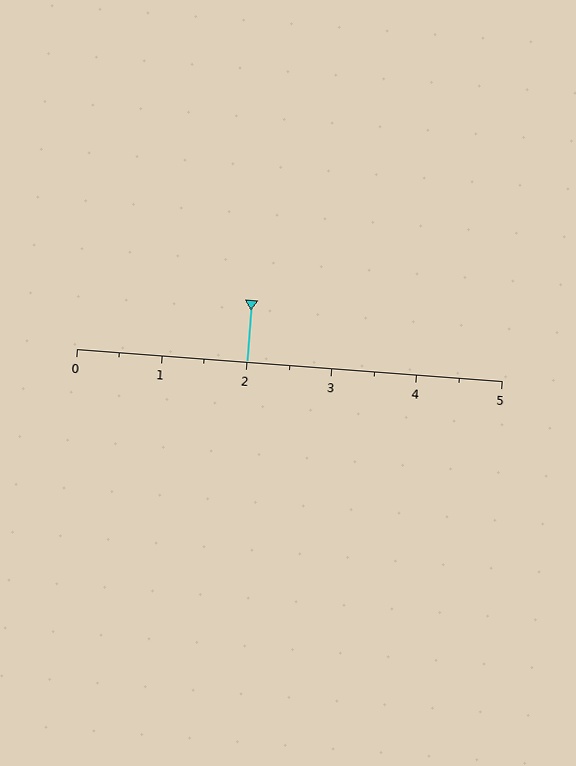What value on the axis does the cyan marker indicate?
The marker indicates approximately 2.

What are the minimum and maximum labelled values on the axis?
The axis runs from 0 to 5.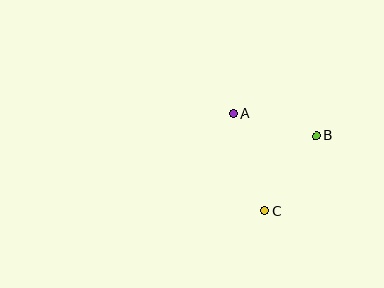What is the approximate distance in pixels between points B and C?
The distance between B and C is approximately 91 pixels.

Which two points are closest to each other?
Points A and B are closest to each other.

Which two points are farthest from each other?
Points A and C are farthest from each other.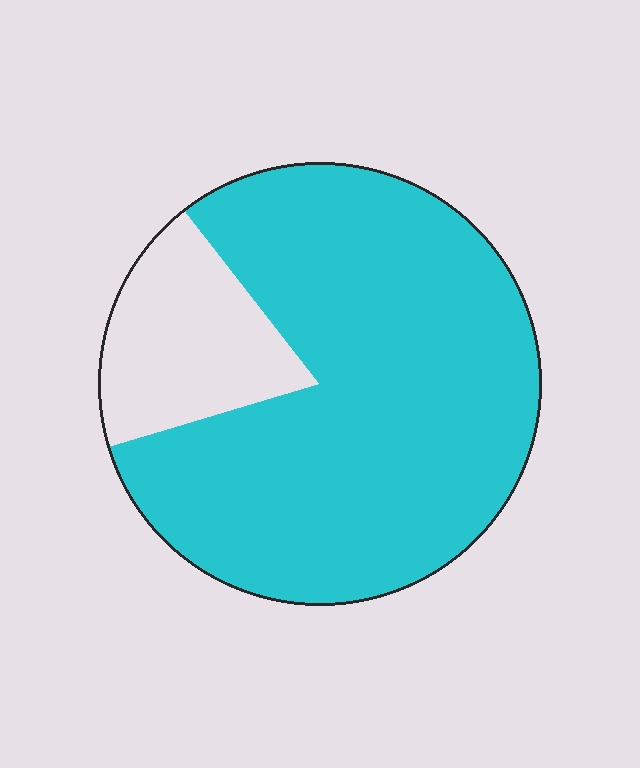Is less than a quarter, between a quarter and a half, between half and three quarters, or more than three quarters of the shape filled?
More than three quarters.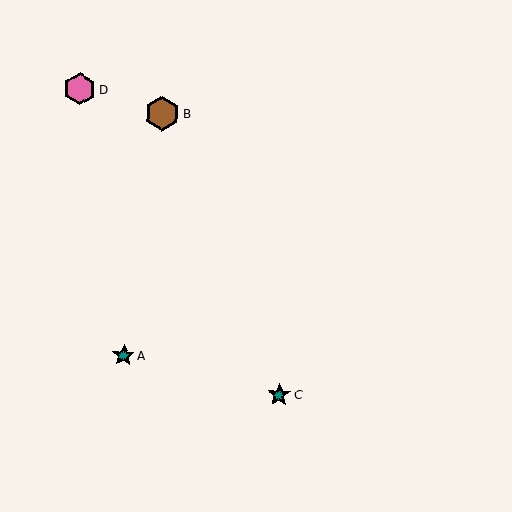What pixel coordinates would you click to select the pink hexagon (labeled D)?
Click at (80, 89) to select the pink hexagon D.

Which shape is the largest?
The brown hexagon (labeled B) is the largest.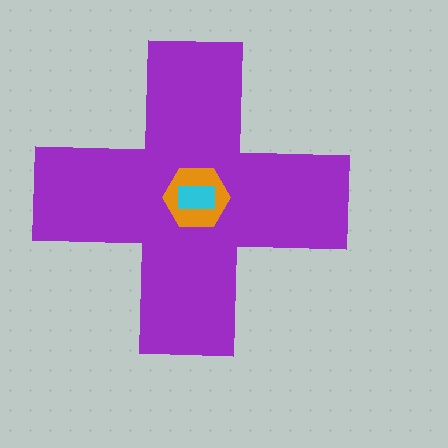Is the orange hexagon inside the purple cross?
Yes.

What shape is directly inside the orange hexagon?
The cyan rectangle.